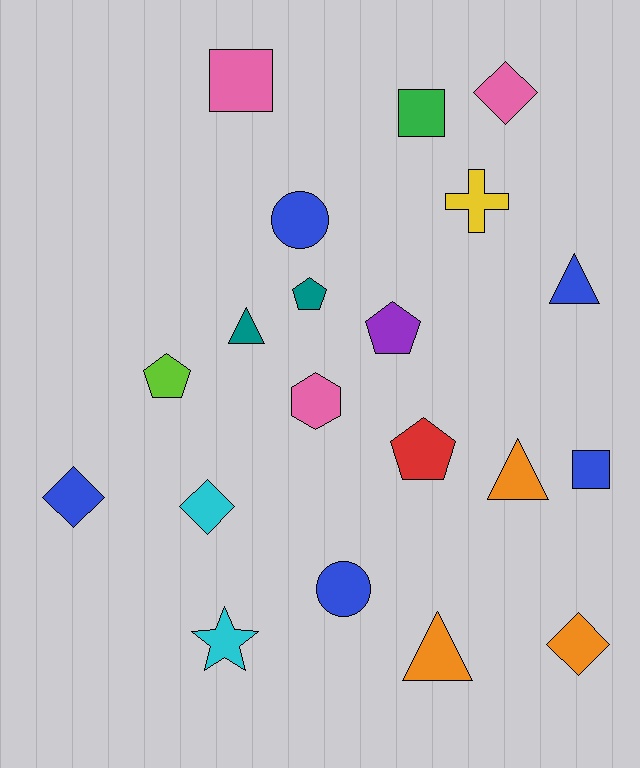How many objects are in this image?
There are 20 objects.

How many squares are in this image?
There are 3 squares.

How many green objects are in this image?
There is 1 green object.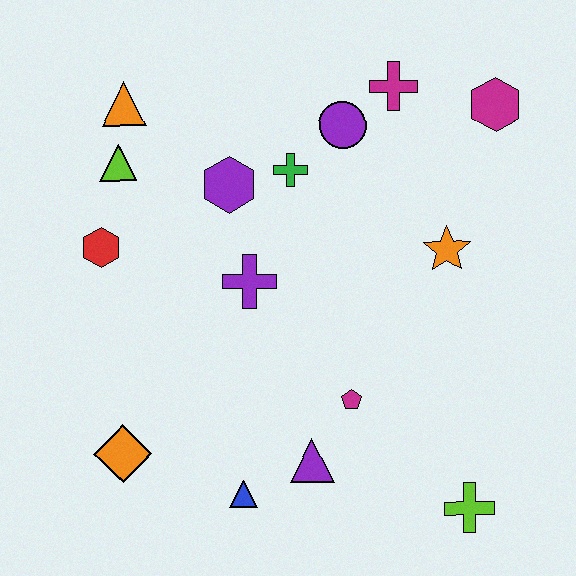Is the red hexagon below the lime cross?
No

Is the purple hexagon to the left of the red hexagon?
No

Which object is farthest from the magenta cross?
The orange diamond is farthest from the magenta cross.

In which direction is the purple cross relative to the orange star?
The purple cross is to the left of the orange star.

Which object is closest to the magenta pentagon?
The purple triangle is closest to the magenta pentagon.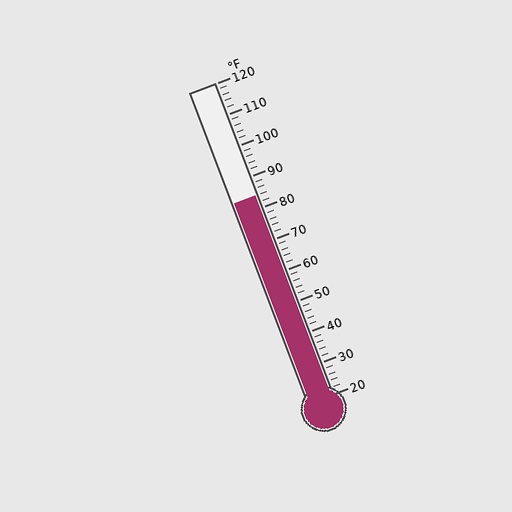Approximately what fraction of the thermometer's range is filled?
The thermometer is filled to approximately 65% of its range.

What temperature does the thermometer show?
The thermometer shows approximately 84°F.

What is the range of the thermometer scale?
The thermometer scale ranges from 20°F to 120°F.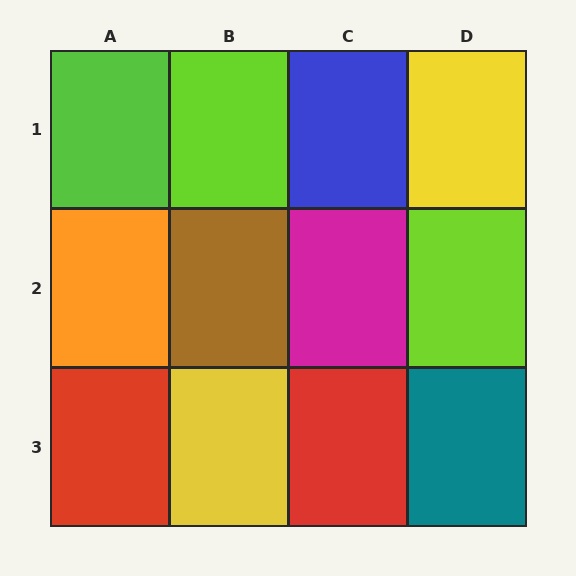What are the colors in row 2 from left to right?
Orange, brown, magenta, lime.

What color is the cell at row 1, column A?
Lime.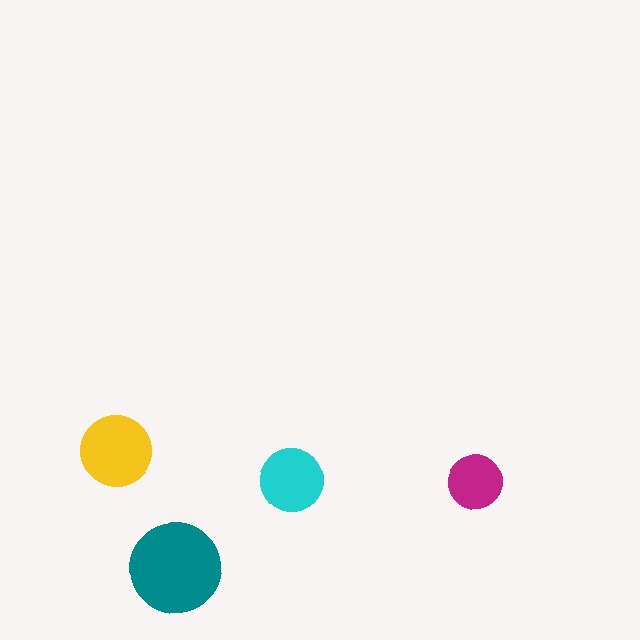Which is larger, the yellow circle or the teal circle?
The teal one.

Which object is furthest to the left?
The yellow circle is leftmost.